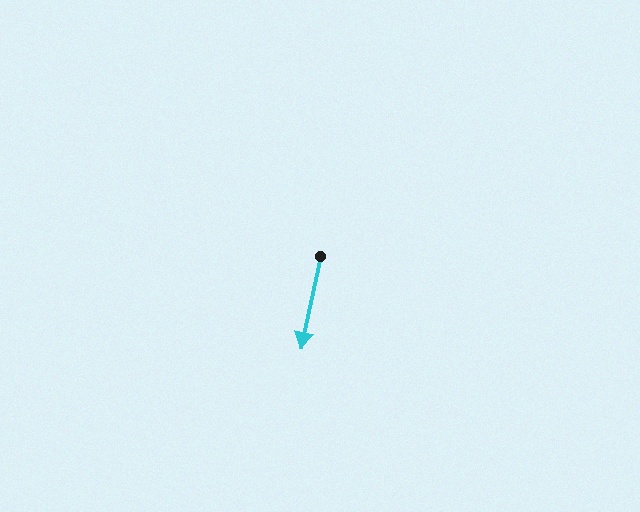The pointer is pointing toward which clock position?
Roughly 6 o'clock.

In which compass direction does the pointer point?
South.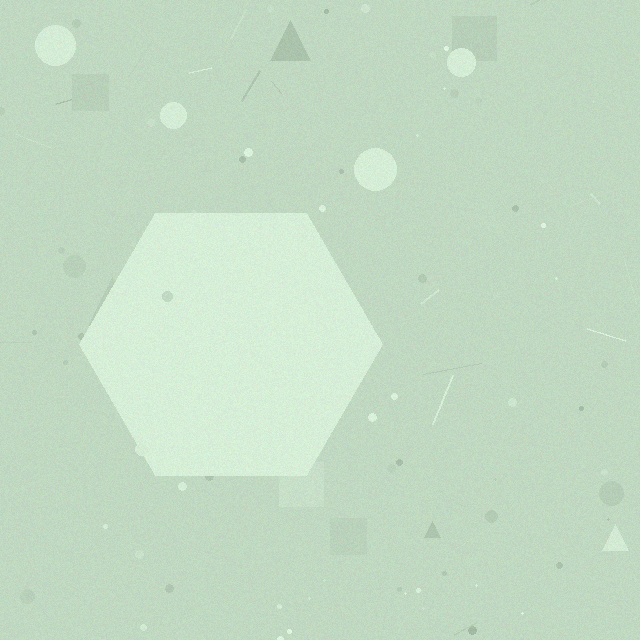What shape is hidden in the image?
A hexagon is hidden in the image.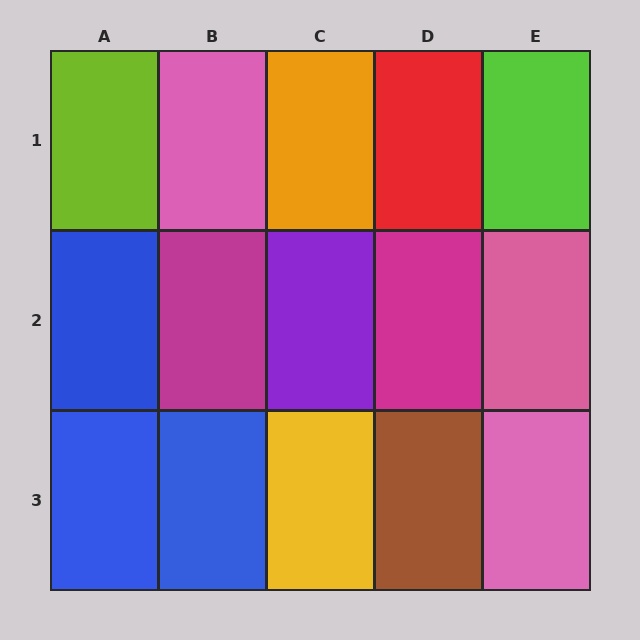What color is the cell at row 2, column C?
Purple.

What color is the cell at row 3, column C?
Yellow.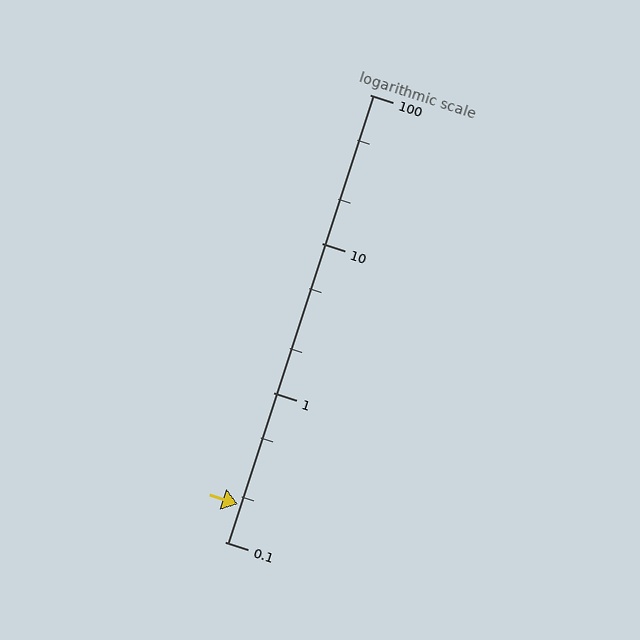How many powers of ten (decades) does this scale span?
The scale spans 3 decades, from 0.1 to 100.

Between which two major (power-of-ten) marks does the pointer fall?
The pointer is between 0.1 and 1.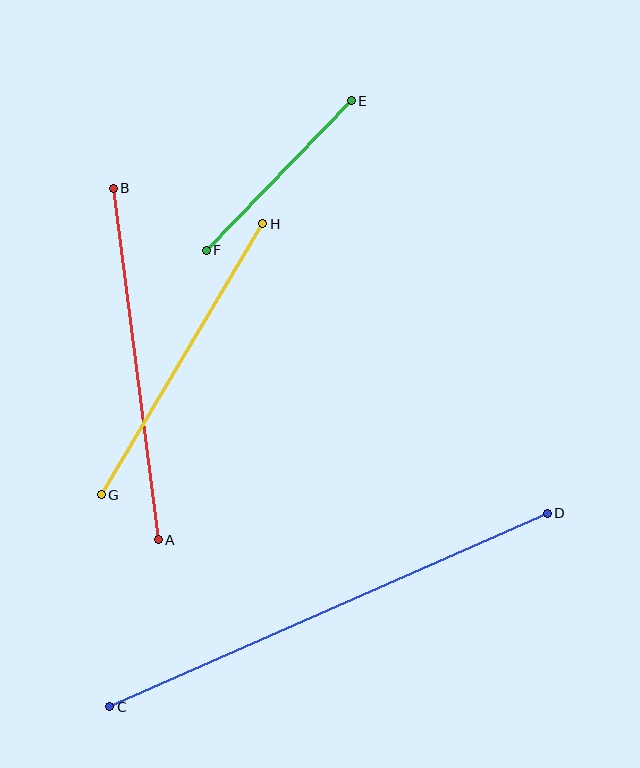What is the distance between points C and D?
The distance is approximately 479 pixels.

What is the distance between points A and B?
The distance is approximately 354 pixels.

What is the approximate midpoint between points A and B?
The midpoint is at approximately (136, 364) pixels.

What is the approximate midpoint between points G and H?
The midpoint is at approximately (182, 359) pixels.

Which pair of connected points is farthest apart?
Points C and D are farthest apart.